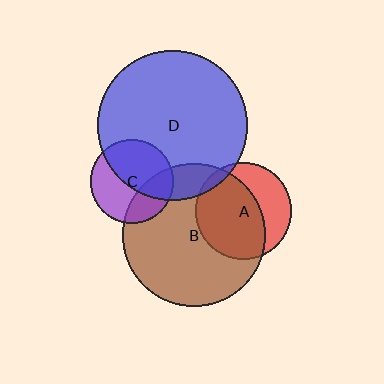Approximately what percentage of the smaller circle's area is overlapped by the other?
Approximately 30%.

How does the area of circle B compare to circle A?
Approximately 2.2 times.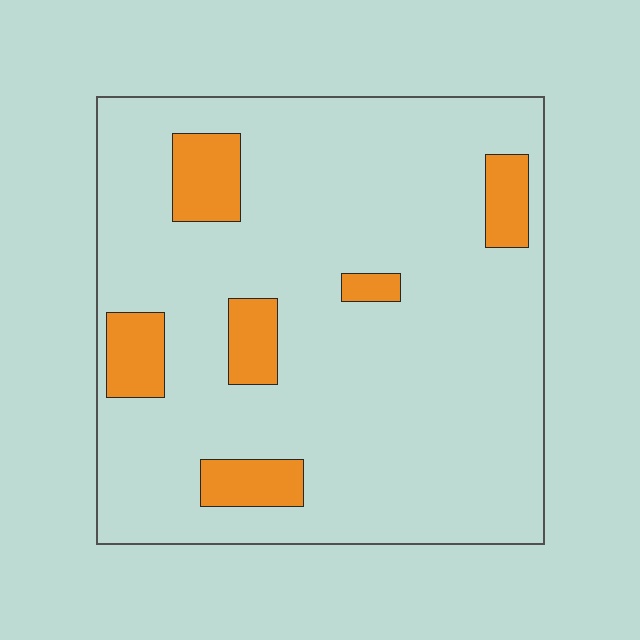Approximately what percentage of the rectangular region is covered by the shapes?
Approximately 15%.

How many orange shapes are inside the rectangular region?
6.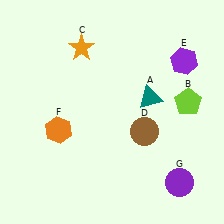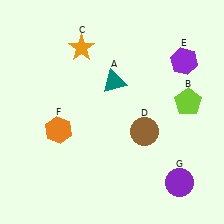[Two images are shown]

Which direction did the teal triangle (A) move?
The teal triangle (A) moved left.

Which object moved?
The teal triangle (A) moved left.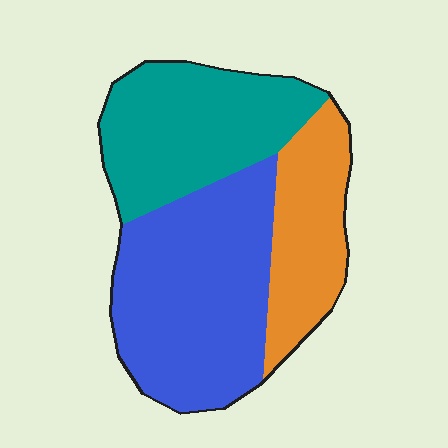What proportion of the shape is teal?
Teal takes up about one third (1/3) of the shape.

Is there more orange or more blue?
Blue.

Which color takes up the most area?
Blue, at roughly 45%.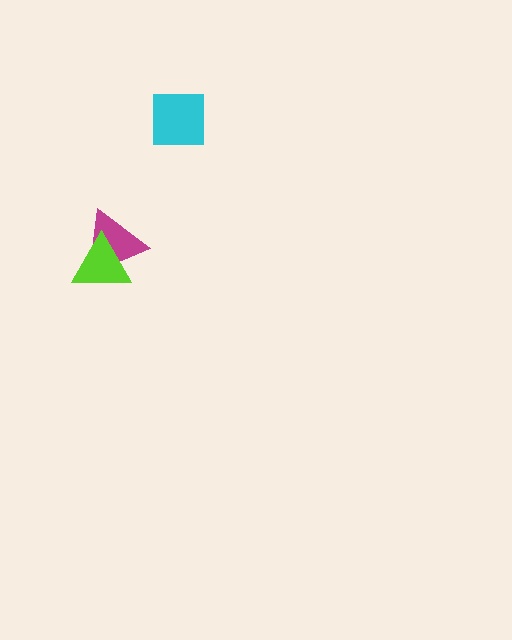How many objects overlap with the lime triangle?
1 object overlaps with the lime triangle.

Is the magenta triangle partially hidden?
Yes, it is partially covered by another shape.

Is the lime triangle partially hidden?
No, no other shape covers it.